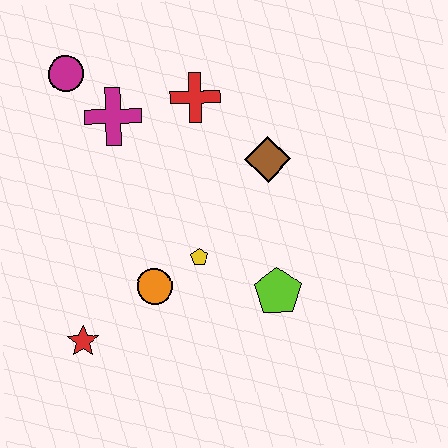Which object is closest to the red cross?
The magenta cross is closest to the red cross.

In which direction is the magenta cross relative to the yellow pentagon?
The magenta cross is above the yellow pentagon.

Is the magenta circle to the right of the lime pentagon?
No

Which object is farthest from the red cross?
The red star is farthest from the red cross.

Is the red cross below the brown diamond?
No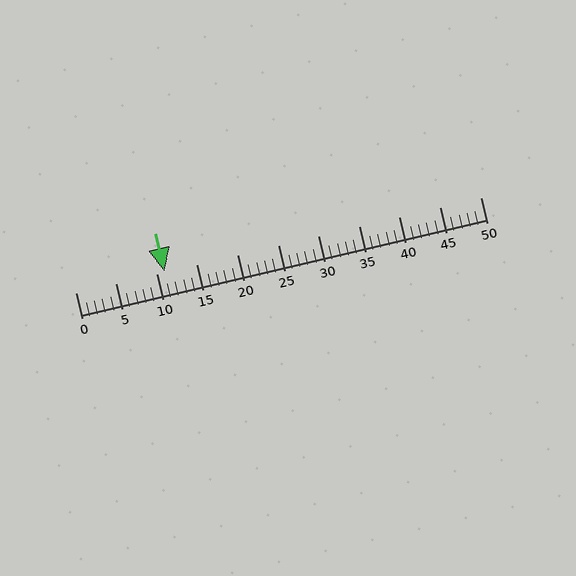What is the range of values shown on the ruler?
The ruler shows values from 0 to 50.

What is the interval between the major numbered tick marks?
The major tick marks are spaced 5 units apart.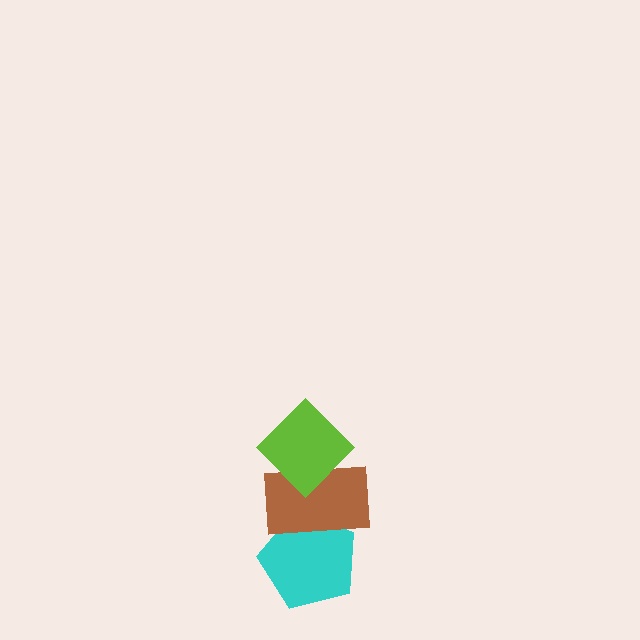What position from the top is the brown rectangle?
The brown rectangle is 2nd from the top.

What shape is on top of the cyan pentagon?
The brown rectangle is on top of the cyan pentagon.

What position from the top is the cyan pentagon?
The cyan pentagon is 3rd from the top.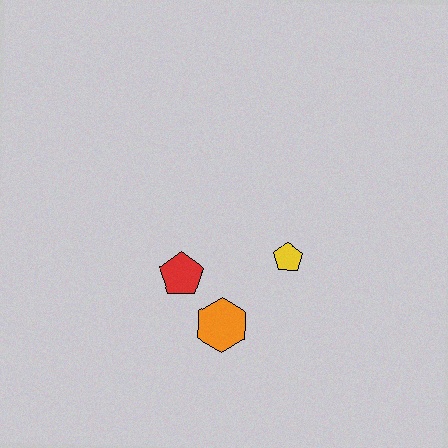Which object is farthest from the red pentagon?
The yellow pentagon is farthest from the red pentagon.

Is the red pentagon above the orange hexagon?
Yes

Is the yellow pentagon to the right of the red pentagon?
Yes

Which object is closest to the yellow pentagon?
The orange hexagon is closest to the yellow pentagon.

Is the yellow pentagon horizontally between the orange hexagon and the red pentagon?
No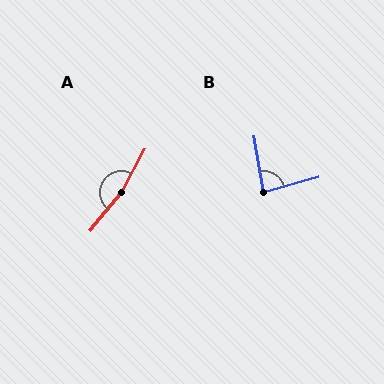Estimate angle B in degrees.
Approximately 83 degrees.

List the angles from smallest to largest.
B (83°), A (169°).